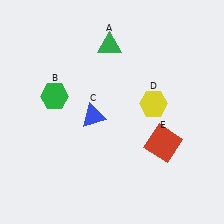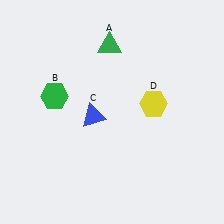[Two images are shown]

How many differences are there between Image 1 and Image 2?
There is 1 difference between the two images.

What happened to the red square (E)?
The red square (E) was removed in Image 2. It was in the bottom-right area of Image 1.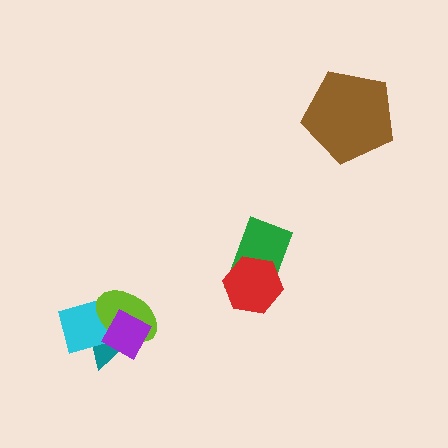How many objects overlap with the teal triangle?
3 objects overlap with the teal triangle.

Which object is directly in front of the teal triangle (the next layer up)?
The cyan square is directly in front of the teal triangle.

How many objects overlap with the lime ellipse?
3 objects overlap with the lime ellipse.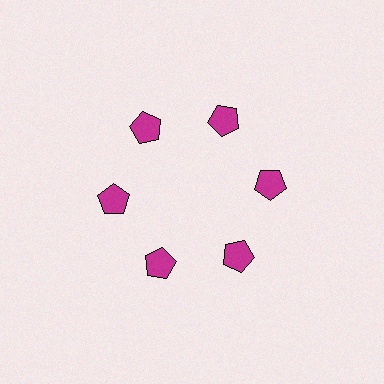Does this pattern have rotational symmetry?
Yes, this pattern has 6-fold rotational symmetry. It looks the same after rotating 60 degrees around the center.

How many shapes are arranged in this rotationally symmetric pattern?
There are 6 shapes, arranged in 6 groups of 1.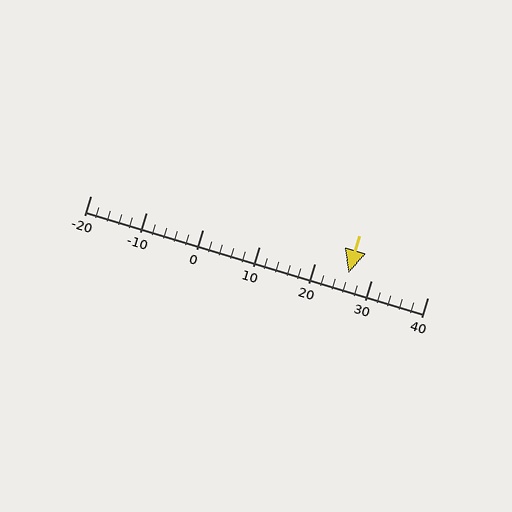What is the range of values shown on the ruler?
The ruler shows values from -20 to 40.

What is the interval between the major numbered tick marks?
The major tick marks are spaced 10 units apart.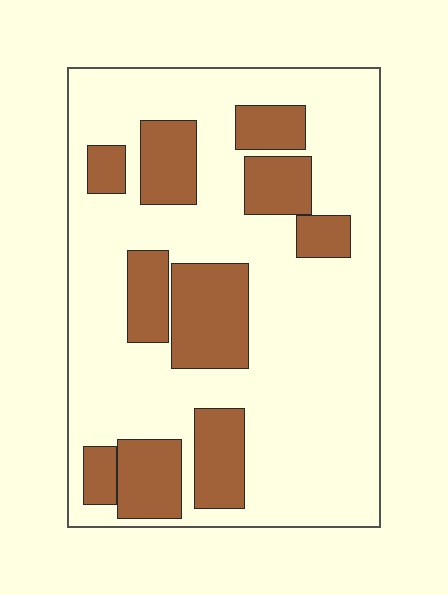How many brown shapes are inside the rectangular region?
10.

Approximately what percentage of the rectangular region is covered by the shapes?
Approximately 30%.